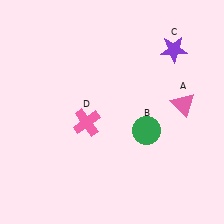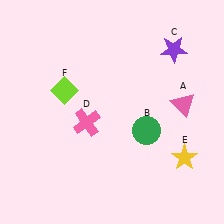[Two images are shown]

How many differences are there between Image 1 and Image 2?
There are 2 differences between the two images.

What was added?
A yellow star (E), a lime diamond (F) were added in Image 2.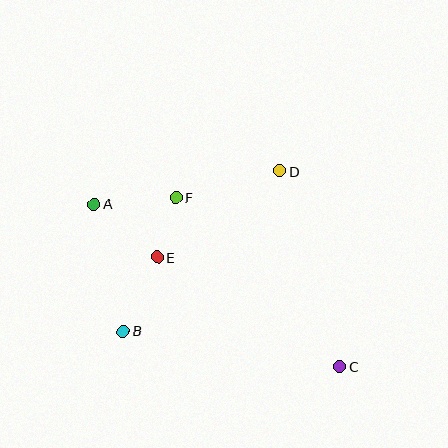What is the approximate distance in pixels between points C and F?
The distance between C and F is approximately 235 pixels.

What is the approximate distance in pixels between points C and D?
The distance between C and D is approximately 204 pixels.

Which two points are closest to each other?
Points E and F are closest to each other.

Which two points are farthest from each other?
Points A and C are farthest from each other.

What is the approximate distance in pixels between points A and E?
The distance between A and E is approximately 83 pixels.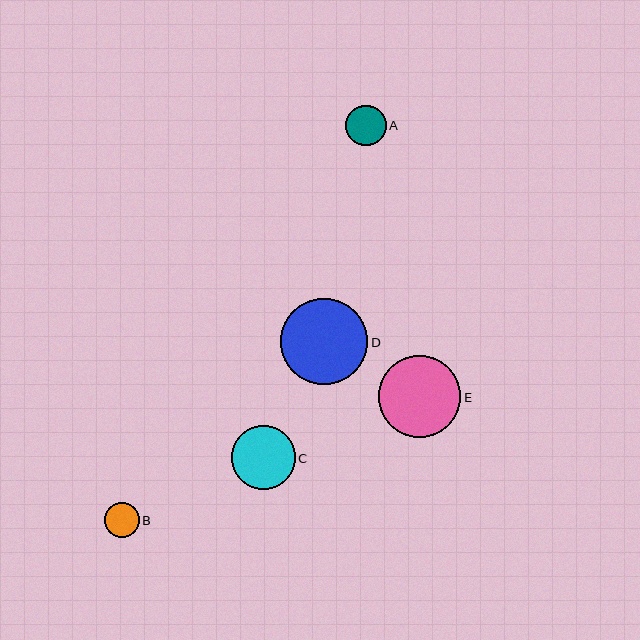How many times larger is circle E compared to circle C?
Circle E is approximately 1.3 times the size of circle C.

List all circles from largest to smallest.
From largest to smallest: D, E, C, A, B.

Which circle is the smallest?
Circle B is the smallest with a size of approximately 35 pixels.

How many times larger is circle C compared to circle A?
Circle C is approximately 1.6 times the size of circle A.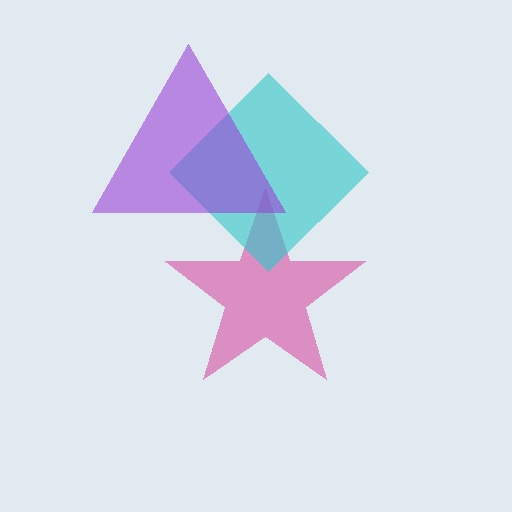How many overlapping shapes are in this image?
There are 3 overlapping shapes in the image.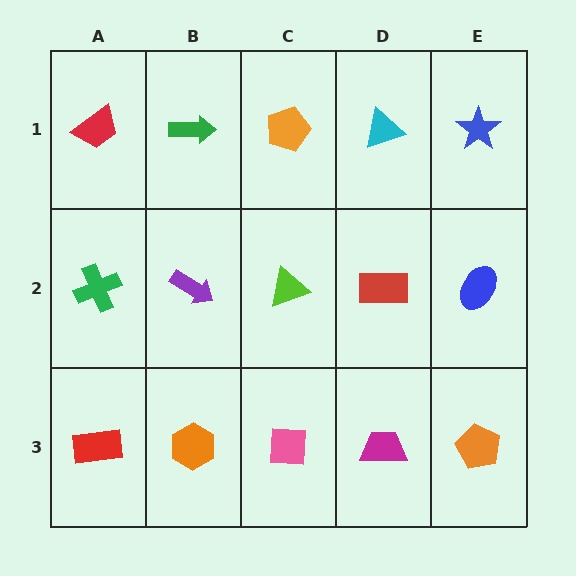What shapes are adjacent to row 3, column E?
A blue ellipse (row 2, column E), a magenta trapezoid (row 3, column D).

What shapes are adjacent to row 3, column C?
A lime triangle (row 2, column C), an orange hexagon (row 3, column B), a magenta trapezoid (row 3, column D).